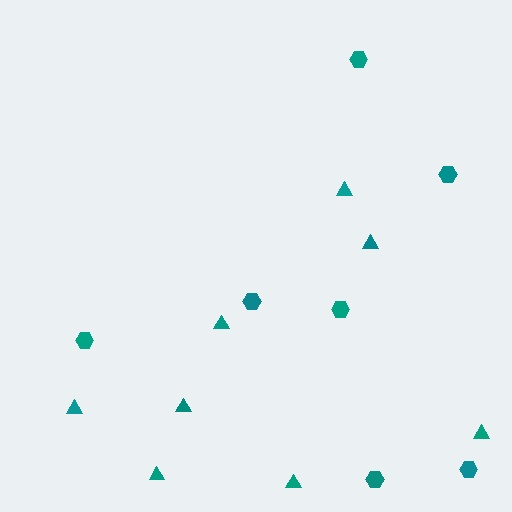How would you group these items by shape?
There are 2 groups: one group of hexagons (7) and one group of triangles (8).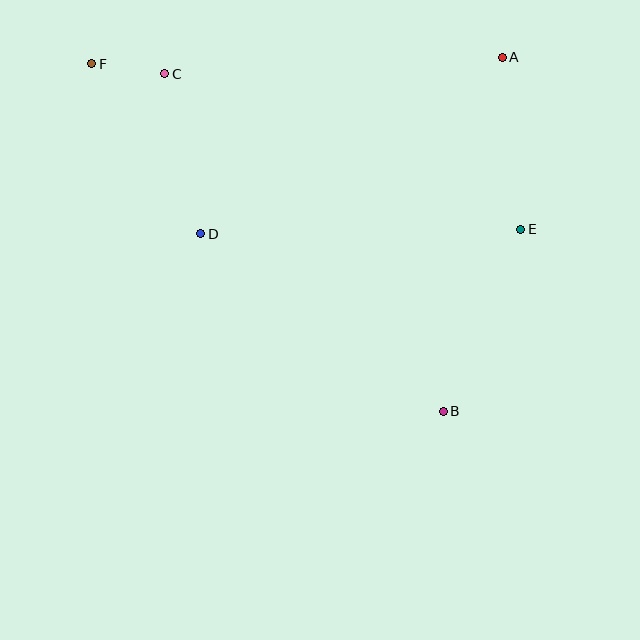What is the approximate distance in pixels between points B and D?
The distance between B and D is approximately 300 pixels.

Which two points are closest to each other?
Points C and F are closest to each other.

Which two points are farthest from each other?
Points B and F are farthest from each other.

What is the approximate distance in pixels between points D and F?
The distance between D and F is approximately 202 pixels.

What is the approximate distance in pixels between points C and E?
The distance between C and E is approximately 389 pixels.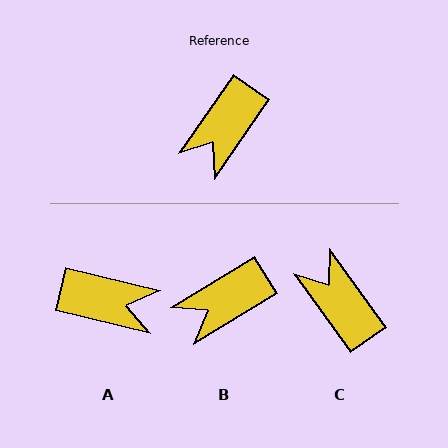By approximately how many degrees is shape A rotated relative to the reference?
Approximately 111 degrees counter-clockwise.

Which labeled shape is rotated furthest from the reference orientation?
A, about 111 degrees away.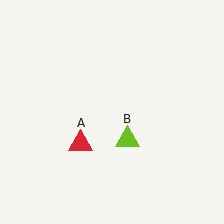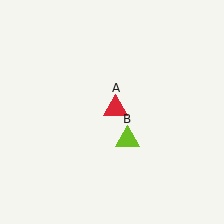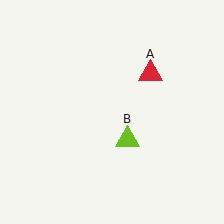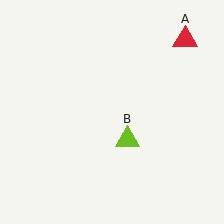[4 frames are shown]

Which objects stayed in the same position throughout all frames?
Lime triangle (object B) remained stationary.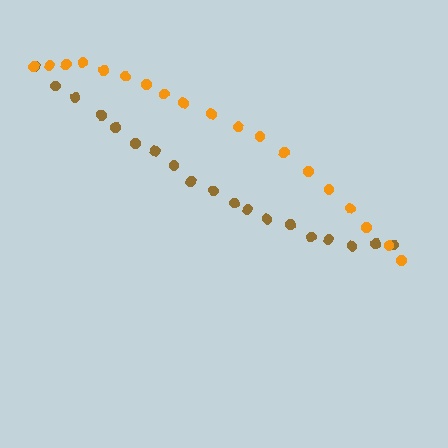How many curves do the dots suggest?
There are 2 distinct paths.